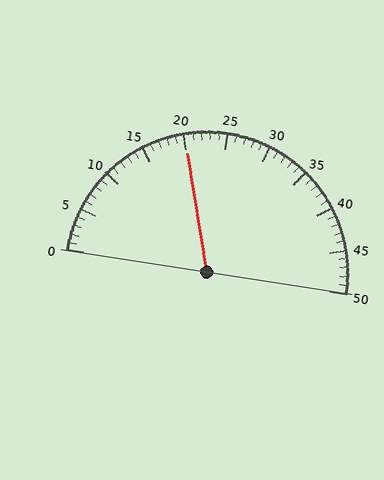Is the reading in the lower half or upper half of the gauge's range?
The reading is in the lower half of the range (0 to 50).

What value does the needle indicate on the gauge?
The needle indicates approximately 20.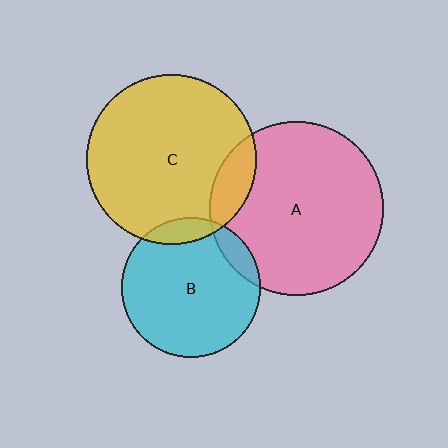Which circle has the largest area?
Circle A (pink).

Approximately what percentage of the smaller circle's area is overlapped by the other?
Approximately 10%.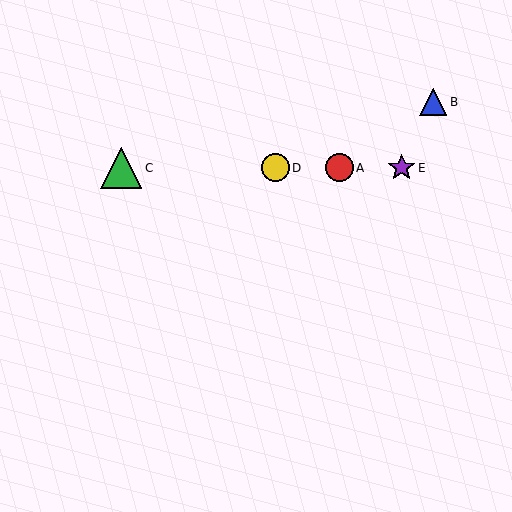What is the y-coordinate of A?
Object A is at y≈168.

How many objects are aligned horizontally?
4 objects (A, C, D, E) are aligned horizontally.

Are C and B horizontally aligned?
No, C is at y≈168 and B is at y≈102.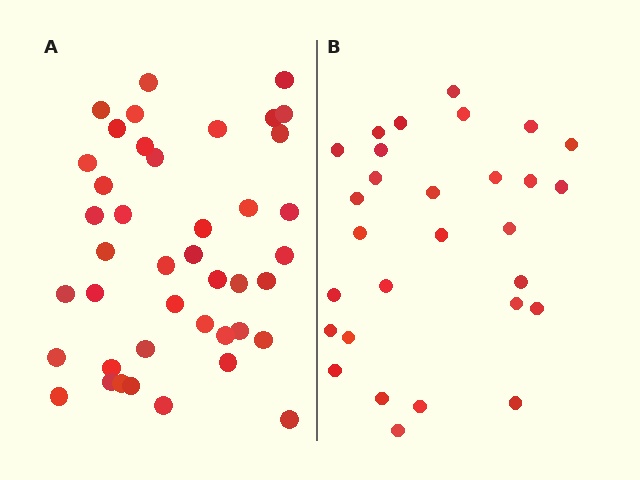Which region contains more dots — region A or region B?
Region A (the left region) has more dots.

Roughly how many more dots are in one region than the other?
Region A has approximately 15 more dots than region B.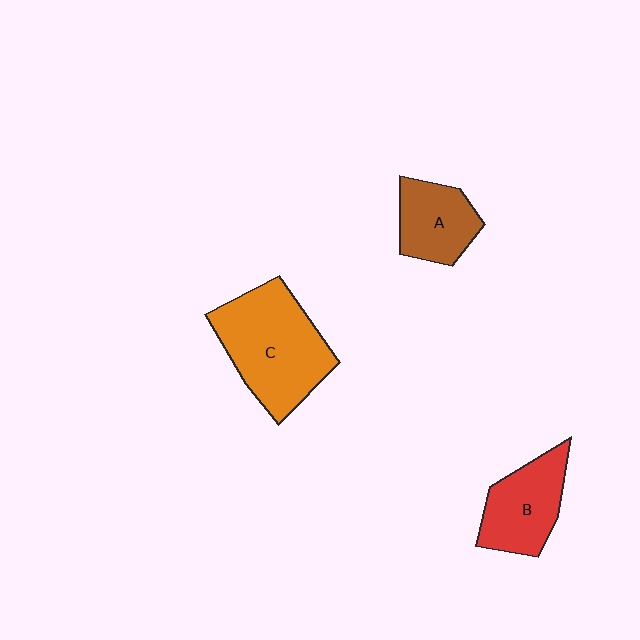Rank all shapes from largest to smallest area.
From largest to smallest: C (orange), B (red), A (brown).